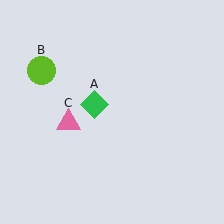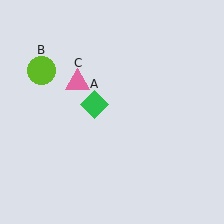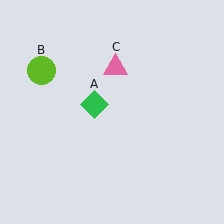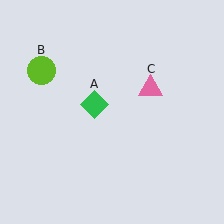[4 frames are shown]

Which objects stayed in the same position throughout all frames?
Green diamond (object A) and lime circle (object B) remained stationary.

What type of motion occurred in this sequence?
The pink triangle (object C) rotated clockwise around the center of the scene.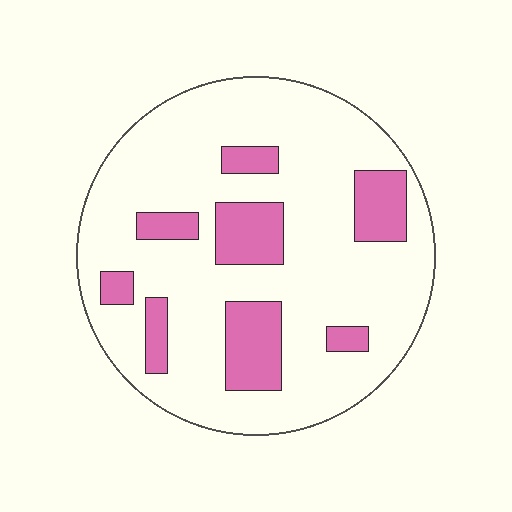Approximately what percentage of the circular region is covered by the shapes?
Approximately 20%.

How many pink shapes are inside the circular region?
8.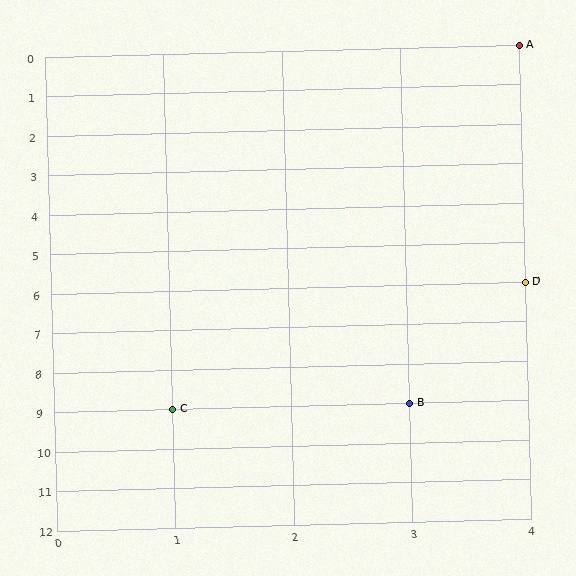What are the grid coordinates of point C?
Point C is at grid coordinates (1, 9).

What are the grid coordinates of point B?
Point B is at grid coordinates (3, 9).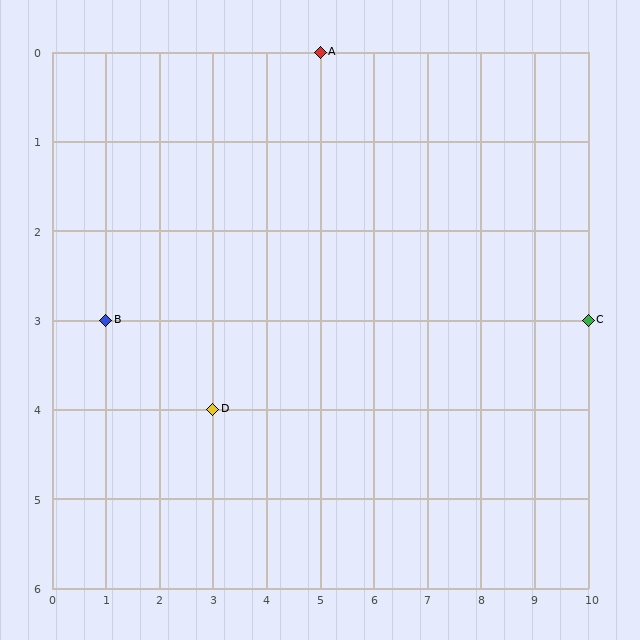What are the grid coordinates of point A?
Point A is at grid coordinates (5, 0).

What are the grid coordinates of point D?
Point D is at grid coordinates (3, 4).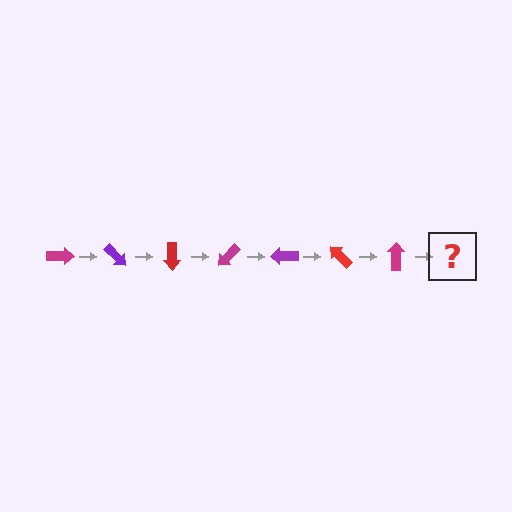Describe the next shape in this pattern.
It should be a purple arrow, rotated 315 degrees from the start.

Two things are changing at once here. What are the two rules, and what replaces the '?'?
The two rules are that it rotates 45 degrees each step and the color cycles through magenta, purple, and red. The '?' should be a purple arrow, rotated 315 degrees from the start.